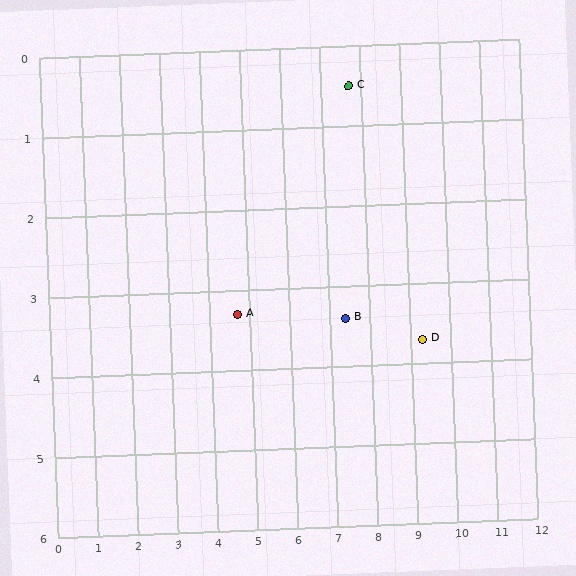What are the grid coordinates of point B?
Point B is at approximately (7.4, 3.4).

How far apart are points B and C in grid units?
Points B and C are about 2.9 grid units apart.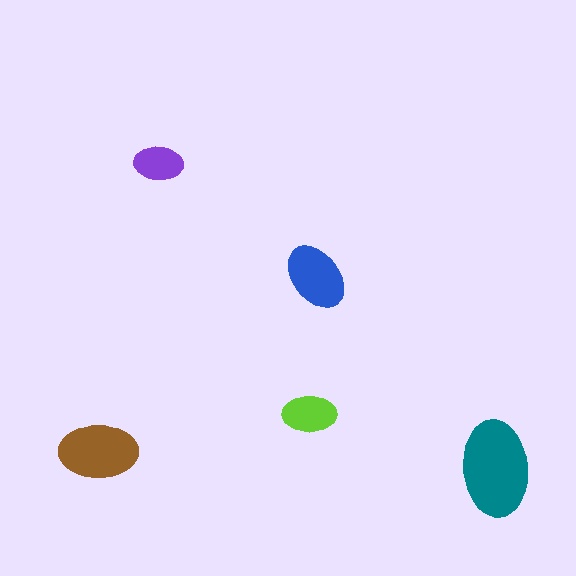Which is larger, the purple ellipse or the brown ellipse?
The brown one.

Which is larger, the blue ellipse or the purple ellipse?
The blue one.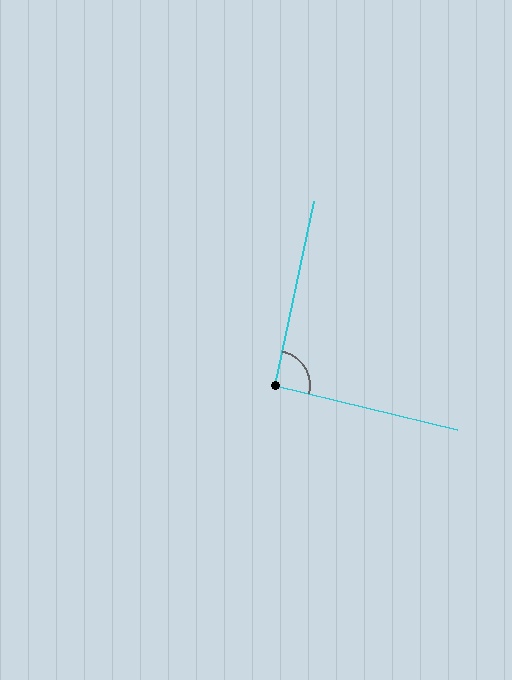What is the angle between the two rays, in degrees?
Approximately 92 degrees.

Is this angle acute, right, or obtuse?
It is approximately a right angle.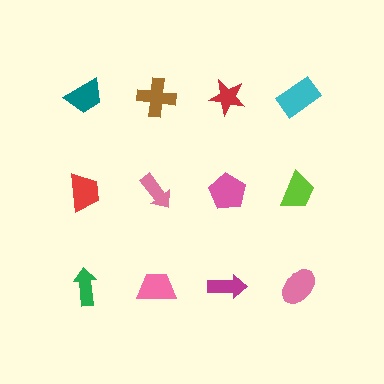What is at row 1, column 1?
A teal trapezoid.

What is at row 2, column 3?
A pink pentagon.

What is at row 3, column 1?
A green arrow.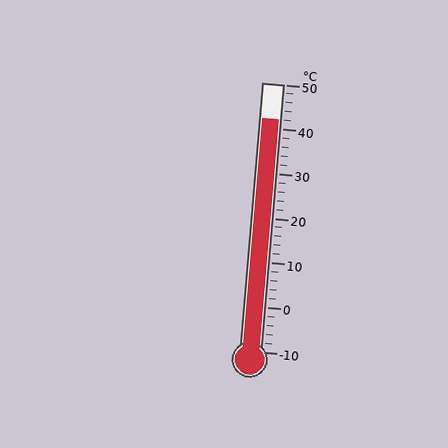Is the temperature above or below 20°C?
The temperature is above 20°C.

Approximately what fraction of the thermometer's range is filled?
The thermometer is filled to approximately 85% of its range.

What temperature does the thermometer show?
The thermometer shows approximately 42°C.